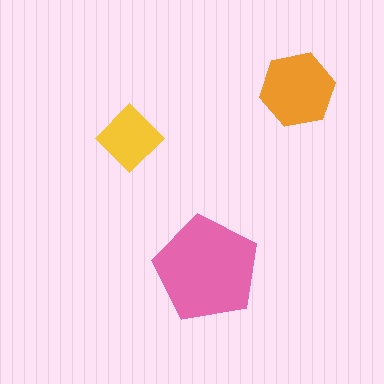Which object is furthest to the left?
The yellow diamond is leftmost.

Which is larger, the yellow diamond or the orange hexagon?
The orange hexagon.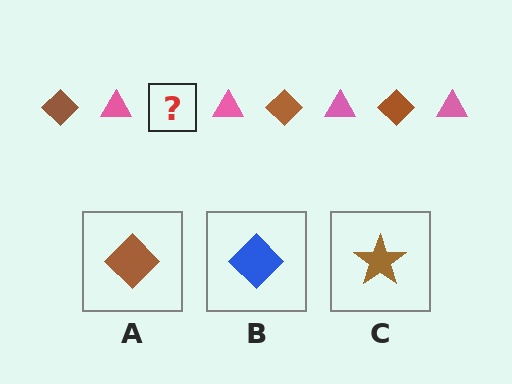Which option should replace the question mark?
Option A.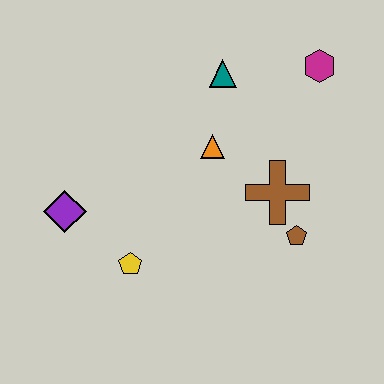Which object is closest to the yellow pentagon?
The purple diamond is closest to the yellow pentagon.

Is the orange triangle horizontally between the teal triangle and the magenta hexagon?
No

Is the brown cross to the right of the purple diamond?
Yes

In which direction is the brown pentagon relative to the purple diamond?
The brown pentagon is to the right of the purple diamond.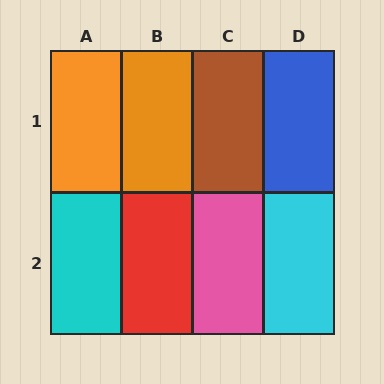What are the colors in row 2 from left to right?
Cyan, red, pink, cyan.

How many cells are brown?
1 cell is brown.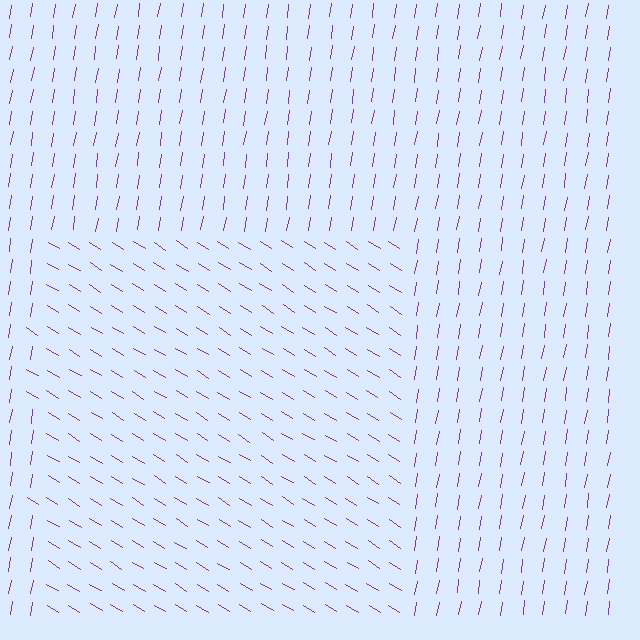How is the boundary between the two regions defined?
The boundary is defined purely by a change in line orientation (approximately 67 degrees difference). All lines are the same color and thickness.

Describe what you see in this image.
The image is filled with small purple line segments. A rectangle region in the image has lines oriented differently from the surrounding lines, creating a visible texture boundary.